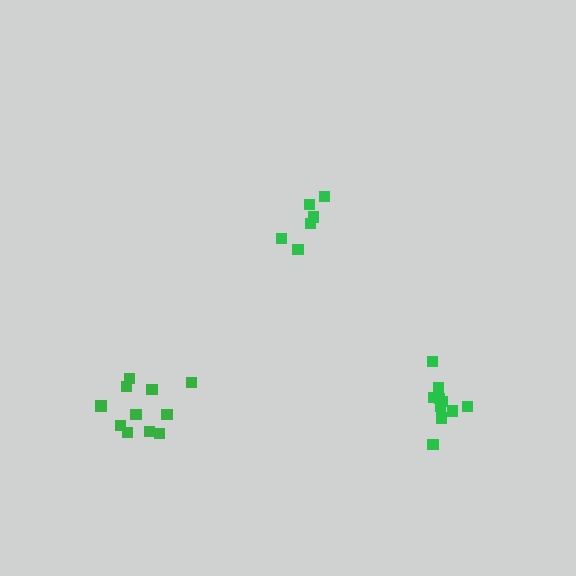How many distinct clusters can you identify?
There are 3 distinct clusters.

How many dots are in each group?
Group 1: 11 dots, Group 2: 6 dots, Group 3: 10 dots (27 total).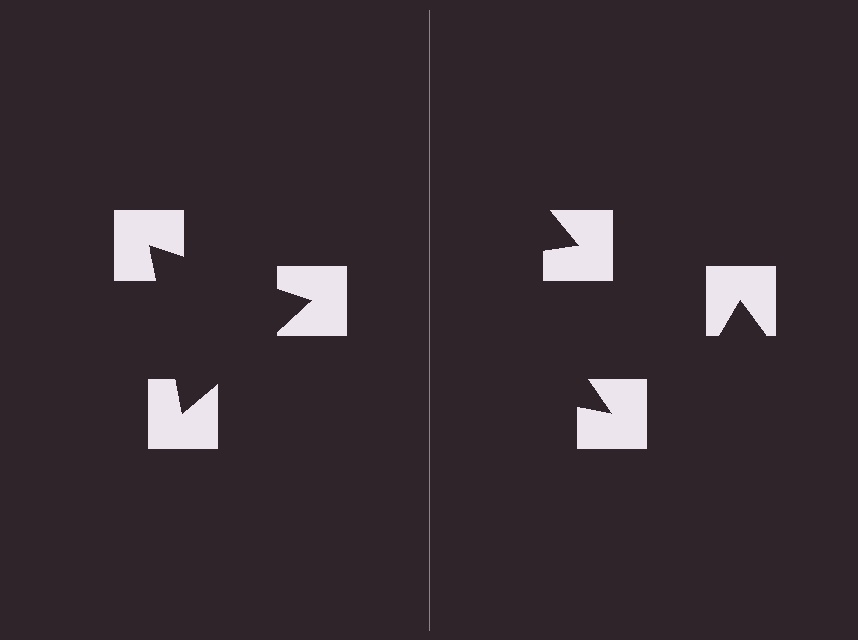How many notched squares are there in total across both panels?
6 — 3 on each side.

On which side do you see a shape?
An illusory triangle appears on the left side. On the right side the wedge cuts are rotated, so no coherent shape forms.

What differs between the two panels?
The notched squares are positioned identically on both sides; only the wedge orientations differ. On the left they align to a triangle; on the right they are misaligned.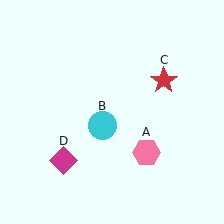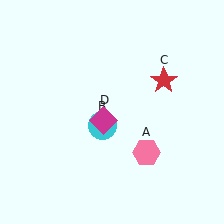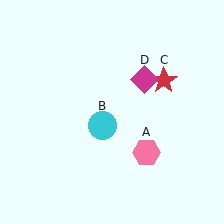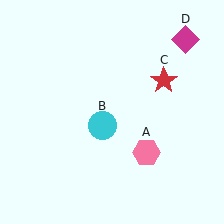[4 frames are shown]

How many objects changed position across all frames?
1 object changed position: magenta diamond (object D).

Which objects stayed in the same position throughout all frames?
Pink hexagon (object A) and cyan circle (object B) and red star (object C) remained stationary.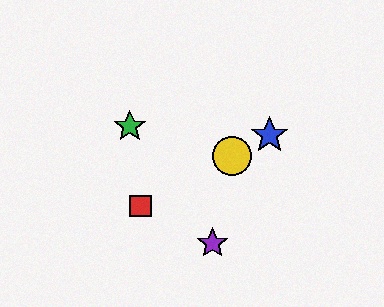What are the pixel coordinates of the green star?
The green star is at (130, 127).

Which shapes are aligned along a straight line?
The red square, the blue star, the yellow circle are aligned along a straight line.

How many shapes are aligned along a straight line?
3 shapes (the red square, the blue star, the yellow circle) are aligned along a straight line.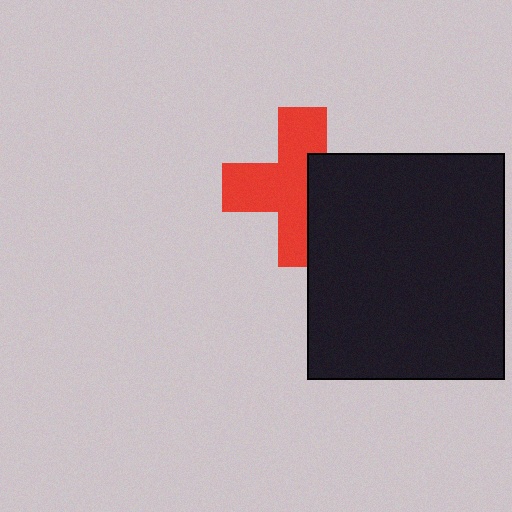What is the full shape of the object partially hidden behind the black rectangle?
The partially hidden object is a red cross.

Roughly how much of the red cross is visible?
About half of it is visible (roughly 63%).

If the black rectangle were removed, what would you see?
You would see the complete red cross.